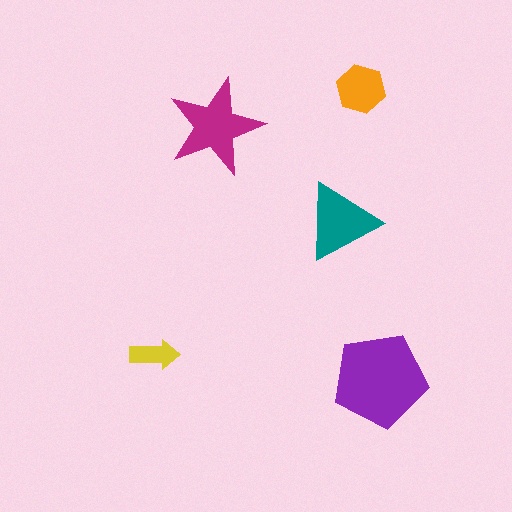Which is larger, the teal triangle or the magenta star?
The magenta star.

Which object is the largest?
The purple pentagon.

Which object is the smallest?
The yellow arrow.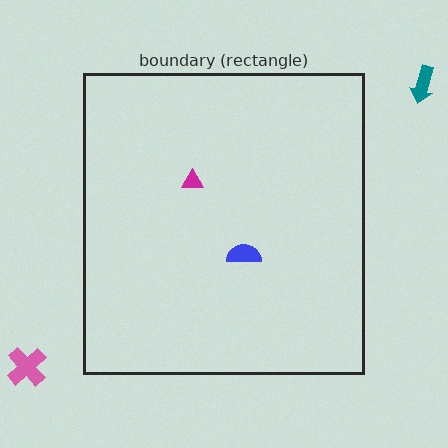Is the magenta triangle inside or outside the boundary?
Inside.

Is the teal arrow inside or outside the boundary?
Outside.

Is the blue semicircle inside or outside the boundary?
Inside.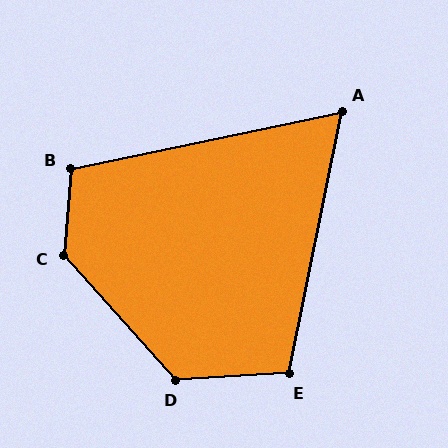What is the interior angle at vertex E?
Approximately 105 degrees (obtuse).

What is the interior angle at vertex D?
Approximately 129 degrees (obtuse).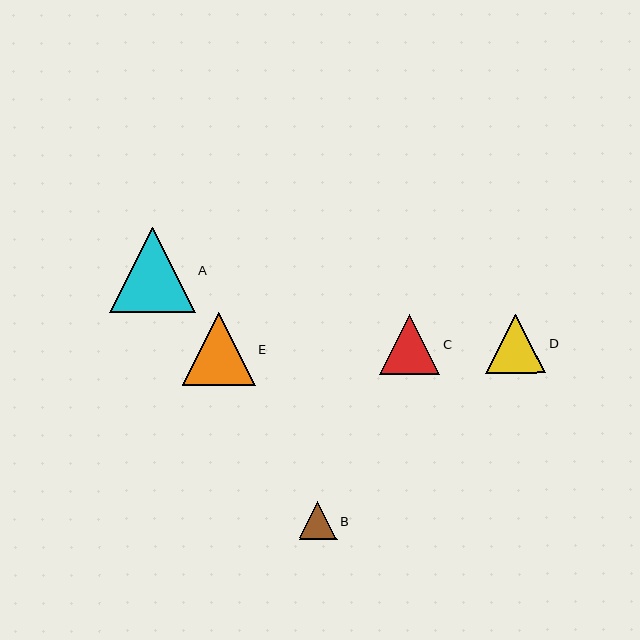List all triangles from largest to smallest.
From largest to smallest: A, E, C, D, B.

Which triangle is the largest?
Triangle A is the largest with a size of approximately 86 pixels.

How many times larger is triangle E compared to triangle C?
Triangle E is approximately 1.2 times the size of triangle C.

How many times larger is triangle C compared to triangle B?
Triangle C is approximately 1.6 times the size of triangle B.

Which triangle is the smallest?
Triangle B is the smallest with a size of approximately 38 pixels.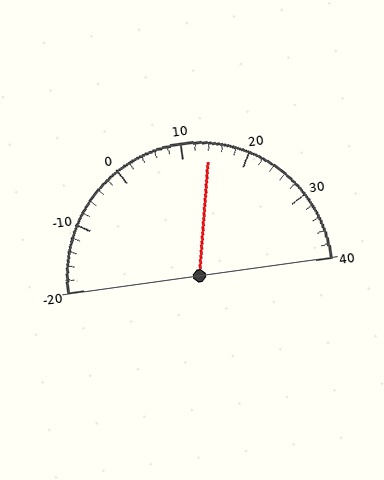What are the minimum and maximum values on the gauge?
The gauge ranges from -20 to 40.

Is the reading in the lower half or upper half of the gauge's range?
The reading is in the upper half of the range (-20 to 40).